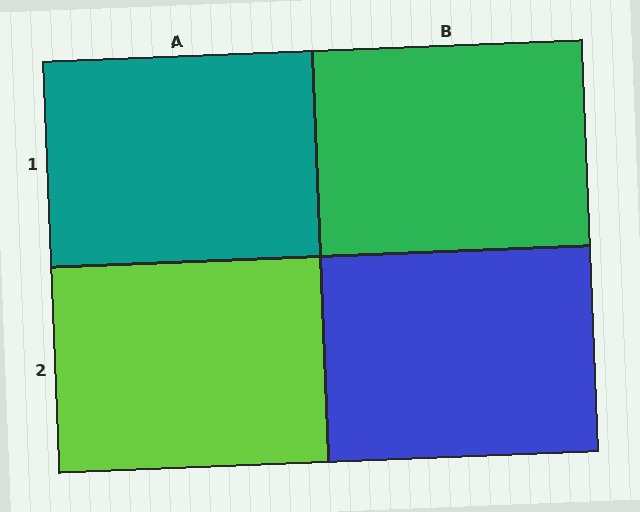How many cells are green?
1 cell is green.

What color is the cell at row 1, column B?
Green.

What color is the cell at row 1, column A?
Teal.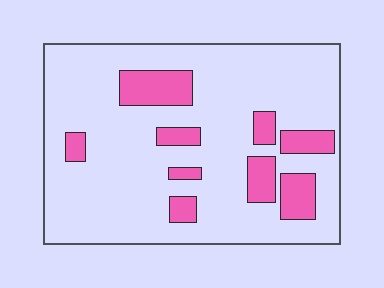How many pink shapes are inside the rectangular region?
9.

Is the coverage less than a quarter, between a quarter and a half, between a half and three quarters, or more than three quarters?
Less than a quarter.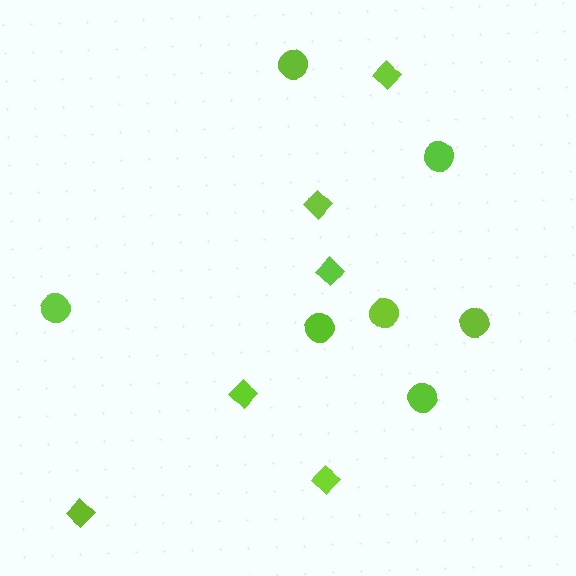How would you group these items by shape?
There are 2 groups: one group of diamonds (6) and one group of circles (7).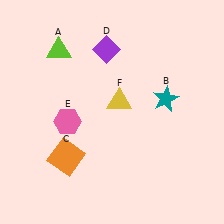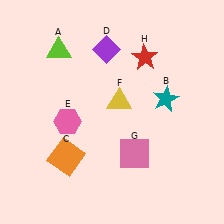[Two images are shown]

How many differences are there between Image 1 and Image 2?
There are 2 differences between the two images.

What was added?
A pink square (G), a red star (H) were added in Image 2.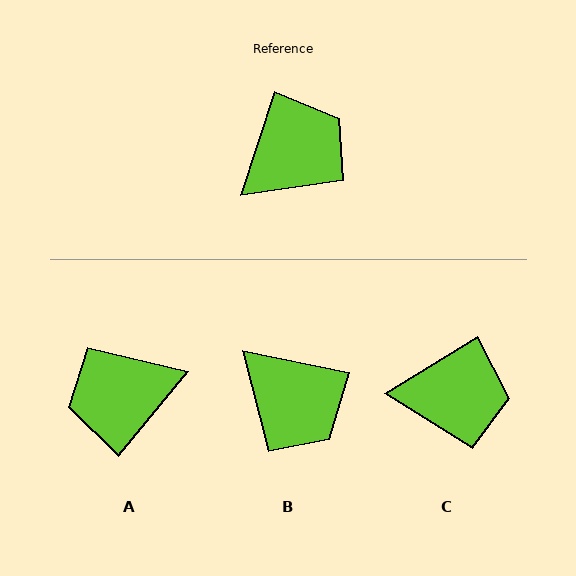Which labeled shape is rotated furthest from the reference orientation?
A, about 158 degrees away.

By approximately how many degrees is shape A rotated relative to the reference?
Approximately 158 degrees counter-clockwise.